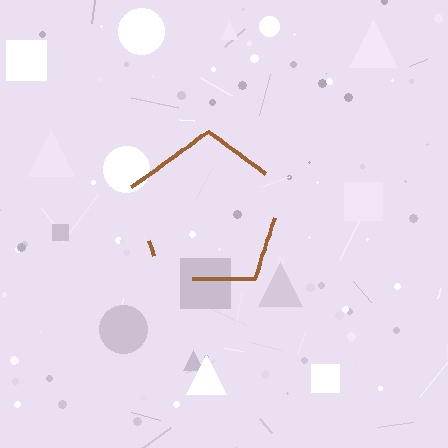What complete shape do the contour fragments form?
The contour fragments form a pentagon.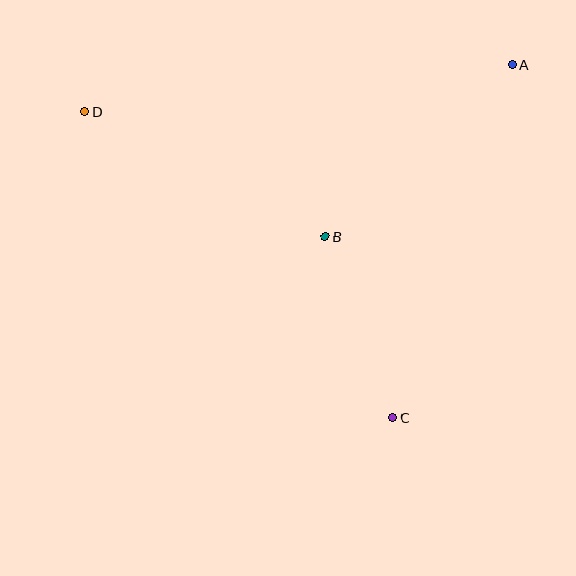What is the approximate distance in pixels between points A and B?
The distance between A and B is approximately 254 pixels.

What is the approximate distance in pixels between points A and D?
The distance between A and D is approximately 429 pixels.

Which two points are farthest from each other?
Points C and D are farthest from each other.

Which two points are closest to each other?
Points B and C are closest to each other.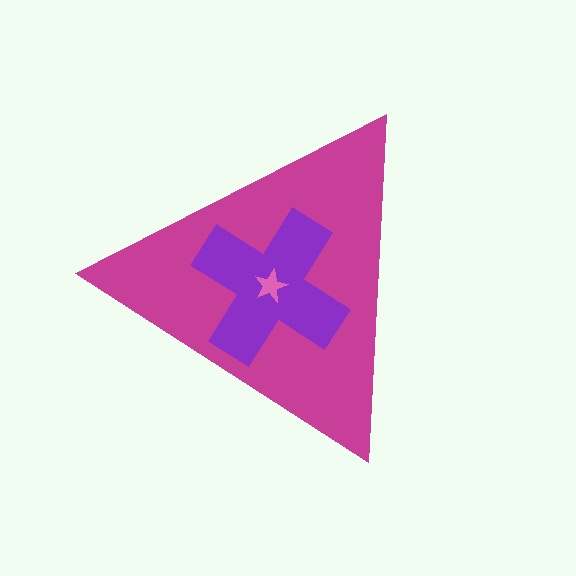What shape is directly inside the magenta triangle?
The purple cross.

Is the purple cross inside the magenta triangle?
Yes.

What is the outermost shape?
The magenta triangle.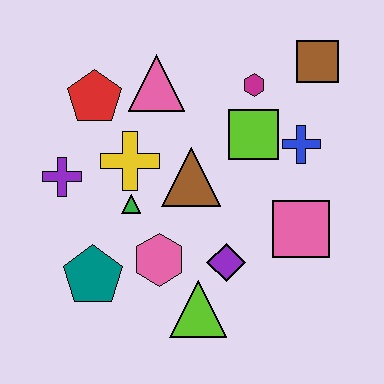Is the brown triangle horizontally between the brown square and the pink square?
No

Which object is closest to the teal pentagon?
The pink hexagon is closest to the teal pentagon.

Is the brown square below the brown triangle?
No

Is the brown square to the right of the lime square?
Yes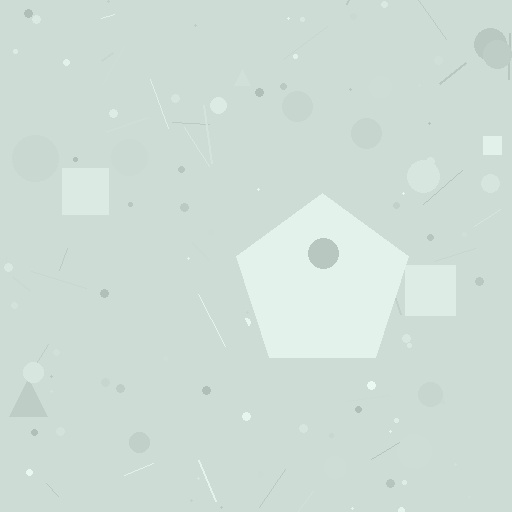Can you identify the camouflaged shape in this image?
The camouflaged shape is a pentagon.